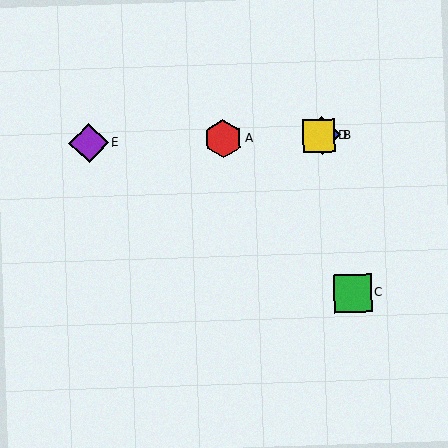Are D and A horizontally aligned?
Yes, both are at y≈136.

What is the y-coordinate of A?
Object A is at y≈139.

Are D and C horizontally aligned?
No, D is at y≈136 and C is at y≈293.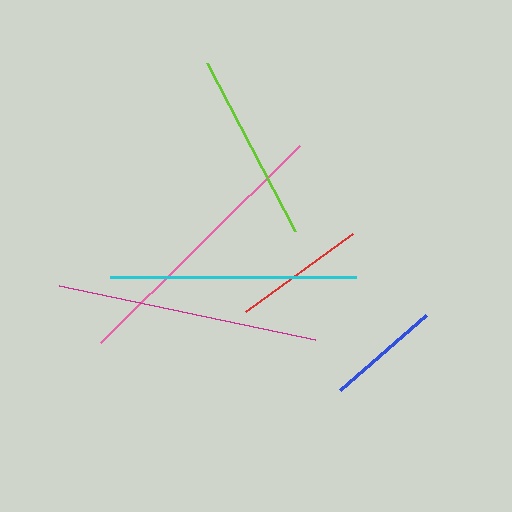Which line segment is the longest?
The pink line is the longest at approximately 279 pixels.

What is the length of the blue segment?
The blue segment is approximately 114 pixels long.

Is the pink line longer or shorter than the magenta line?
The pink line is longer than the magenta line.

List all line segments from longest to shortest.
From longest to shortest: pink, magenta, cyan, lime, red, blue.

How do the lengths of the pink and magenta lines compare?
The pink and magenta lines are approximately the same length.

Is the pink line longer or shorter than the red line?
The pink line is longer than the red line.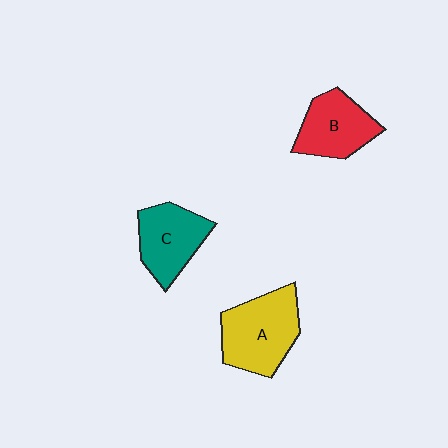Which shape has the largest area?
Shape A (yellow).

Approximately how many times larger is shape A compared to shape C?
Approximately 1.3 times.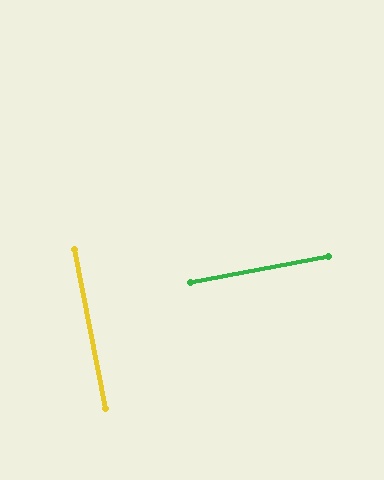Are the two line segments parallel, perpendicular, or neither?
Perpendicular — they meet at approximately 90°.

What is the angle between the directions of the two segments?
Approximately 90 degrees.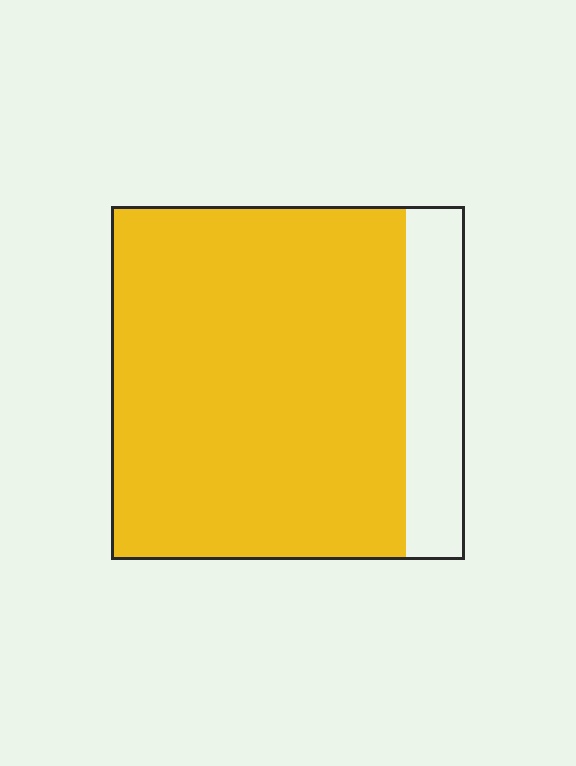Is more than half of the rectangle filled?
Yes.